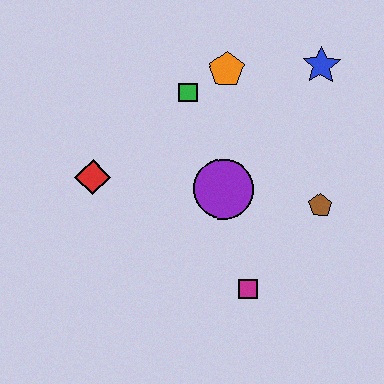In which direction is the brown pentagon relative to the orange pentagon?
The brown pentagon is below the orange pentagon.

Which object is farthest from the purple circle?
The blue star is farthest from the purple circle.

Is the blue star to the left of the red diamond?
No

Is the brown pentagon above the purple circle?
No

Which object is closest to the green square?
The orange pentagon is closest to the green square.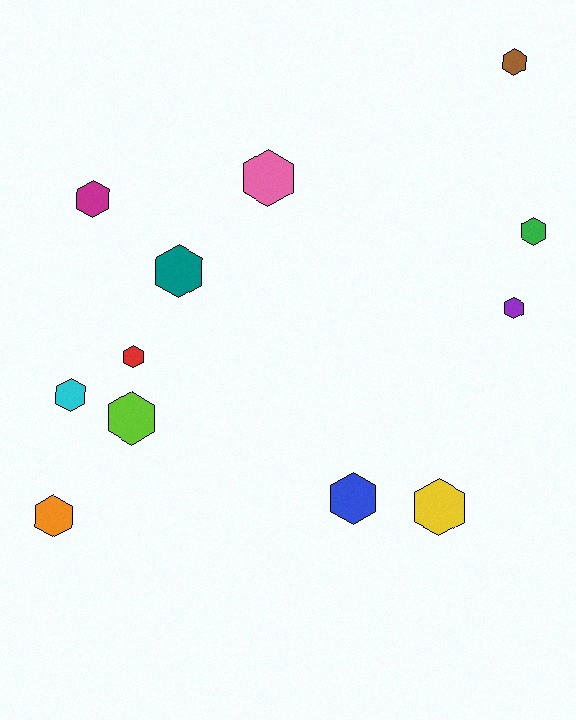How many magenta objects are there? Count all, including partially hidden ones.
There is 1 magenta object.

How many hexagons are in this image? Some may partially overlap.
There are 12 hexagons.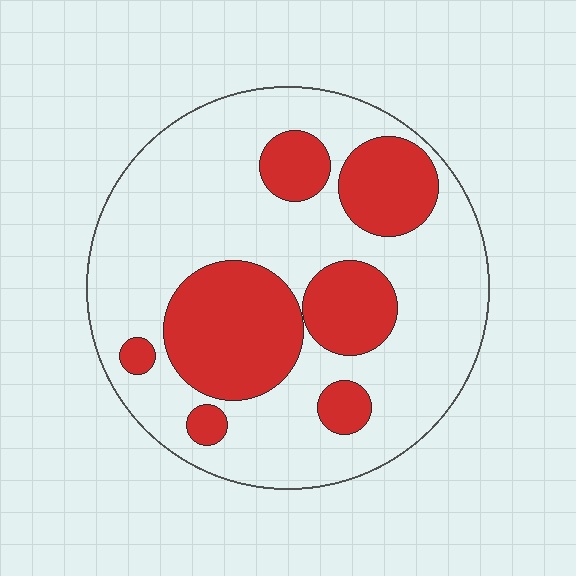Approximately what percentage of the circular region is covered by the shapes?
Approximately 30%.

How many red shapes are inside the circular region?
7.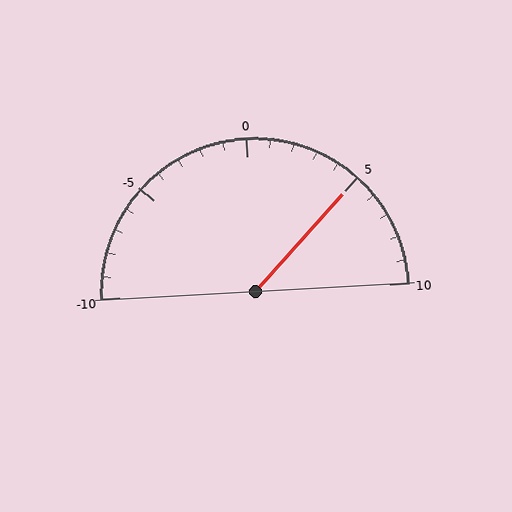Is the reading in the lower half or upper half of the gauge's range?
The reading is in the upper half of the range (-10 to 10).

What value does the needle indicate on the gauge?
The needle indicates approximately 5.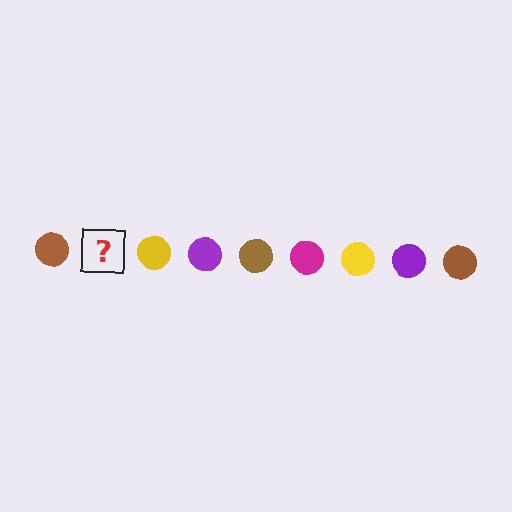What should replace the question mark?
The question mark should be replaced with a magenta circle.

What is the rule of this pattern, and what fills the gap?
The rule is that the pattern cycles through brown, magenta, yellow, purple circles. The gap should be filled with a magenta circle.